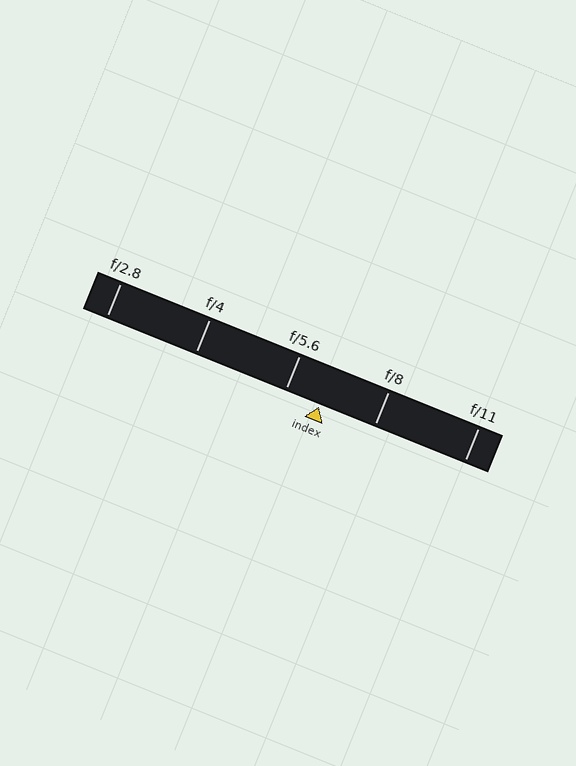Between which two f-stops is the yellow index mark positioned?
The index mark is between f/5.6 and f/8.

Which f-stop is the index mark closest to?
The index mark is closest to f/5.6.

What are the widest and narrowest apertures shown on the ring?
The widest aperture shown is f/2.8 and the narrowest is f/11.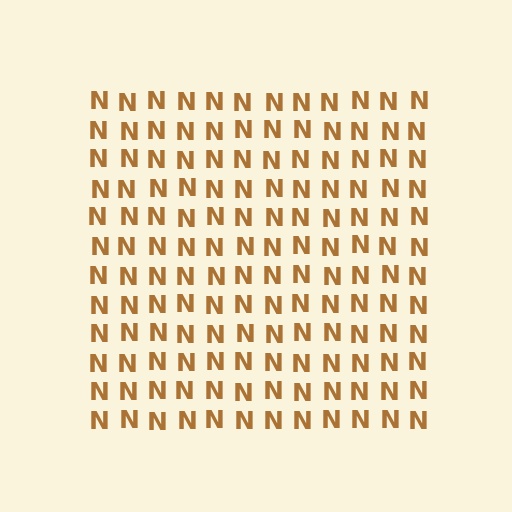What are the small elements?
The small elements are letter N's.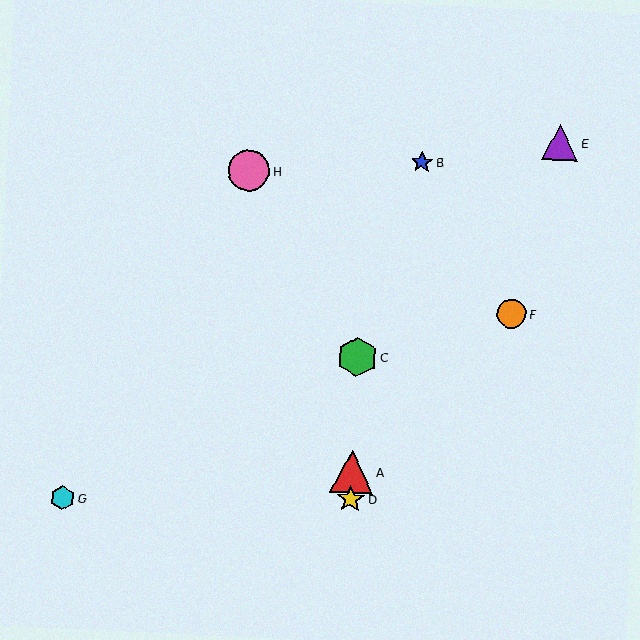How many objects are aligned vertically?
3 objects (A, C, D) are aligned vertically.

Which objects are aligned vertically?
Objects A, C, D are aligned vertically.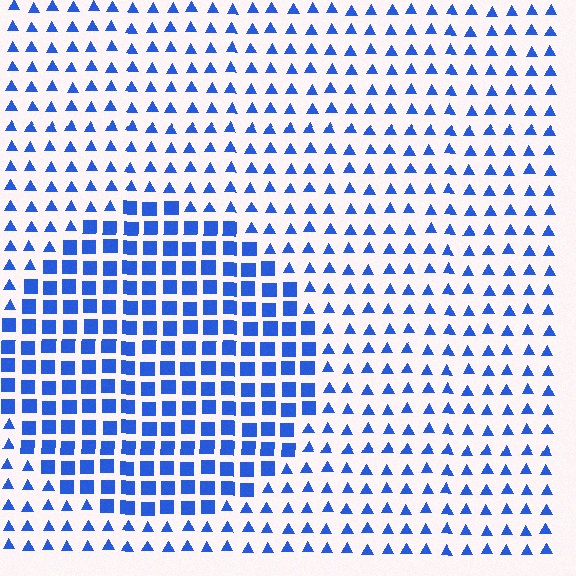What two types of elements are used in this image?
The image uses squares inside the circle region and triangles outside it.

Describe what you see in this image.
The image is filled with small blue elements arranged in a uniform grid. A circle-shaped region contains squares, while the surrounding area contains triangles. The boundary is defined purely by the change in element shape.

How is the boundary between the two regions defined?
The boundary is defined by a change in element shape: squares inside vs. triangles outside. All elements share the same color and spacing.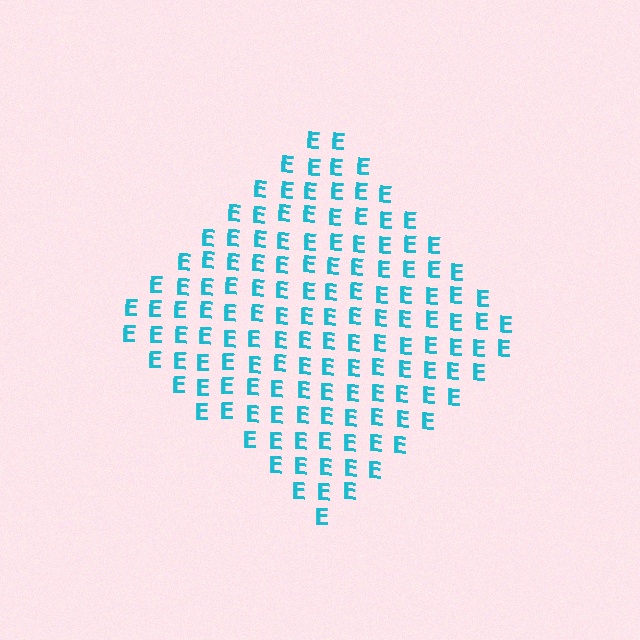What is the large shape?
The large shape is a diamond.